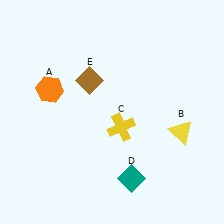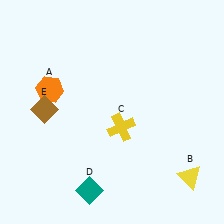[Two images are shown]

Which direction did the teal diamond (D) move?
The teal diamond (D) moved left.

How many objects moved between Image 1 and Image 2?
3 objects moved between the two images.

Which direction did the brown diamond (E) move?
The brown diamond (E) moved left.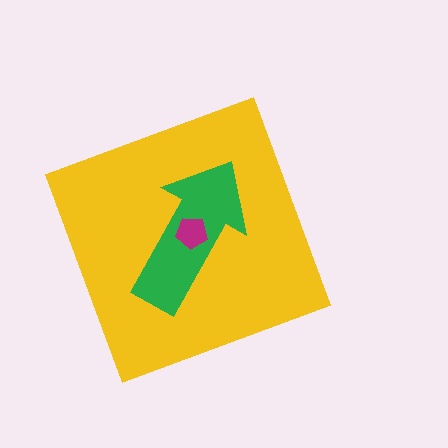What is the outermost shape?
The yellow diamond.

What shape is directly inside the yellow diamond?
The green arrow.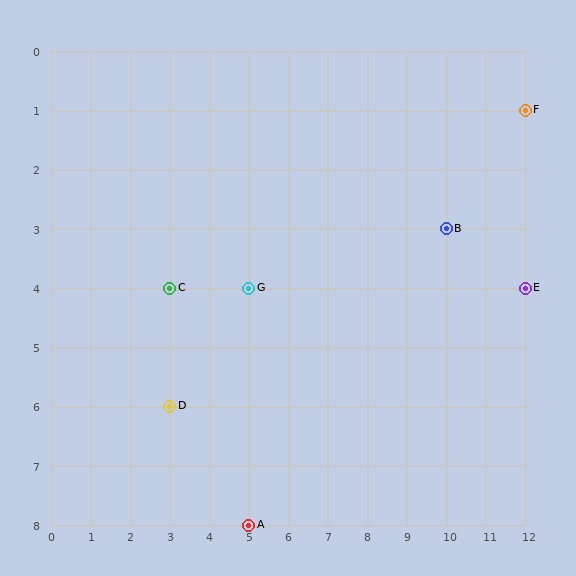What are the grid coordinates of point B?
Point B is at grid coordinates (10, 3).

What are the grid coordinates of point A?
Point A is at grid coordinates (5, 8).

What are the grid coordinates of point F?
Point F is at grid coordinates (12, 1).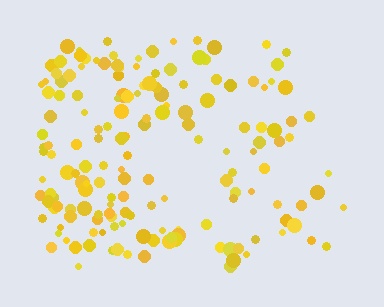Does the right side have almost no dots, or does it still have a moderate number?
Still a moderate number, just noticeably fewer than the left.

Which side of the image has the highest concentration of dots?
The left.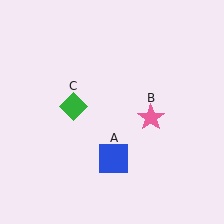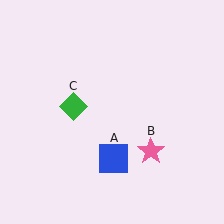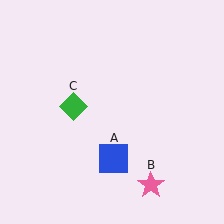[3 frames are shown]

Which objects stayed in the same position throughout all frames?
Blue square (object A) and green diamond (object C) remained stationary.